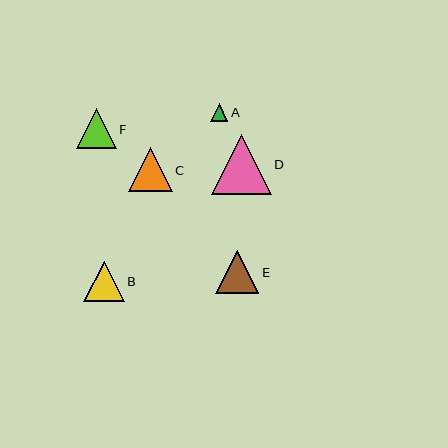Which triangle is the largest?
Triangle D is the largest with a size of approximately 59 pixels.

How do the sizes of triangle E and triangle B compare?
Triangle E and triangle B are approximately the same size.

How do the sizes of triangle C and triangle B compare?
Triangle C and triangle B are approximately the same size.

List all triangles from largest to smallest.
From largest to smallest: D, C, E, B, F, A.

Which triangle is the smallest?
Triangle A is the smallest with a size of approximately 17 pixels.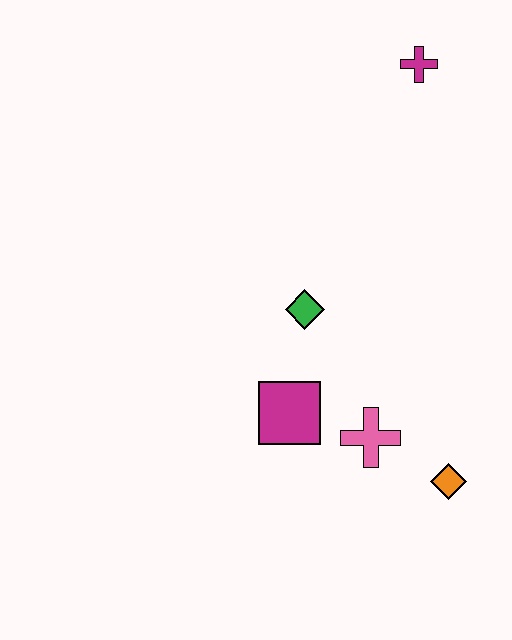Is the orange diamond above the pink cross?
No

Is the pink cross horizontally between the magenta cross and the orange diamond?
No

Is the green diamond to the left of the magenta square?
No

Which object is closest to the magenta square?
The pink cross is closest to the magenta square.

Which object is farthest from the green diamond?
The magenta cross is farthest from the green diamond.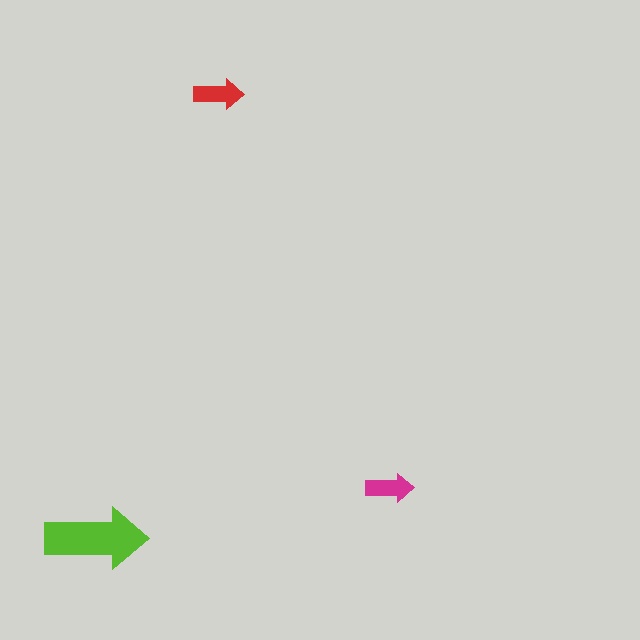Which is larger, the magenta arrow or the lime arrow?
The lime one.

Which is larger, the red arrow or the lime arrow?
The lime one.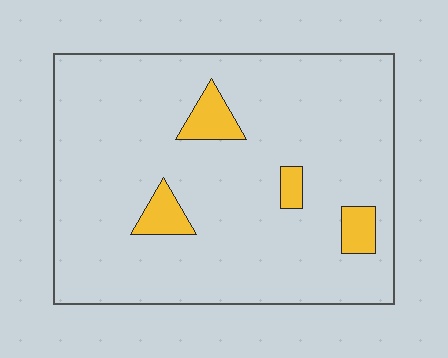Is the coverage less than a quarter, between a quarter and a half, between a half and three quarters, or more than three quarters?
Less than a quarter.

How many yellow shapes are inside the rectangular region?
4.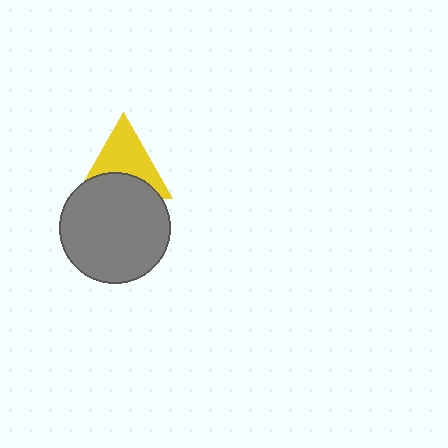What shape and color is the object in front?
The object in front is a gray circle.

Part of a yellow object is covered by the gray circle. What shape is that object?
It is a triangle.